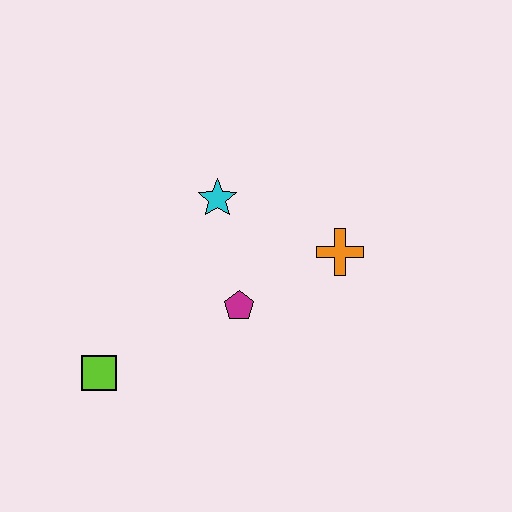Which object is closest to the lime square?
The magenta pentagon is closest to the lime square.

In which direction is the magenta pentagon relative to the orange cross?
The magenta pentagon is to the left of the orange cross.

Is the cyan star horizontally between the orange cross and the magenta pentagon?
No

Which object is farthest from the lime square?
The orange cross is farthest from the lime square.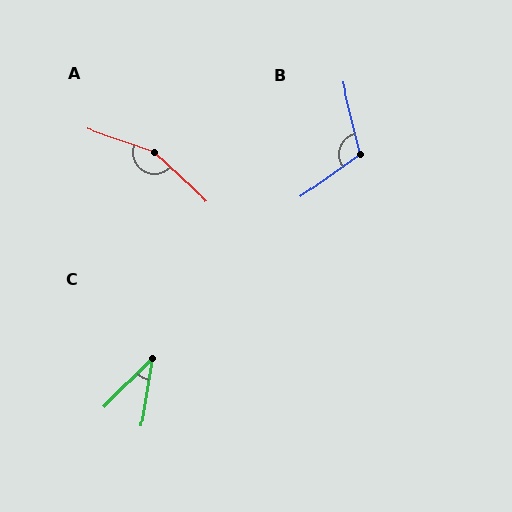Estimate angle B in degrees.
Approximately 112 degrees.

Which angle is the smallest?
C, at approximately 36 degrees.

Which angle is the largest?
A, at approximately 157 degrees.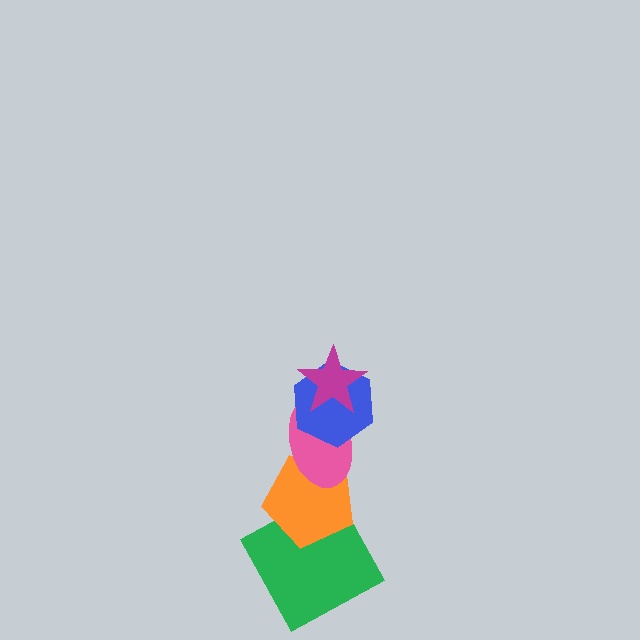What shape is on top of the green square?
The orange pentagon is on top of the green square.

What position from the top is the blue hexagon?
The blue hexagon is 2nd from the top.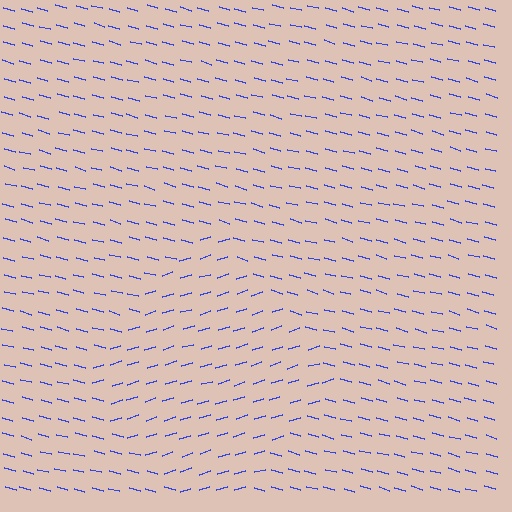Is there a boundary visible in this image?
Yes, there is a texture boundary formed by a change in line orientation.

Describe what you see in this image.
The image is filled with small blue line segments. A diamond region in the image has lines oriented differently from the surrounding lines, creating a visible texture boundary.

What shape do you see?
I see a diamond.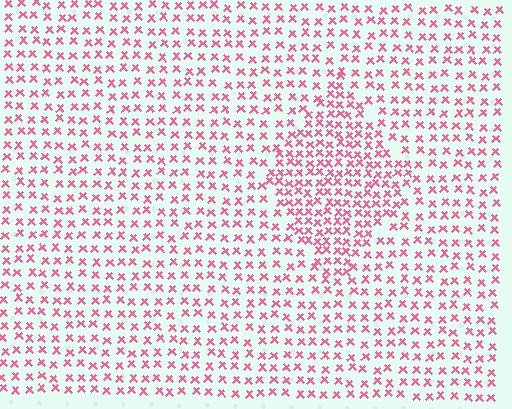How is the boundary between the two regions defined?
The boundary is defined by a change in element density (approximately 1.7x ratio). All elements are the same color, size, and shape.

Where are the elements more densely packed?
The elements are more densely packed inside the diamond boundary.